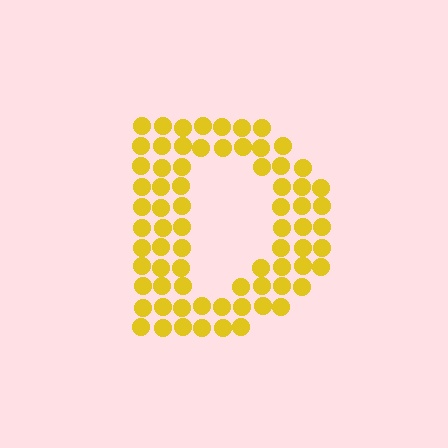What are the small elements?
The small elements are circles.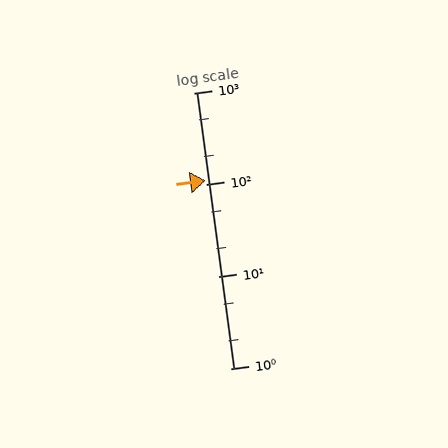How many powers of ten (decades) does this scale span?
The scale spans 3 decades, from 1 to 1000.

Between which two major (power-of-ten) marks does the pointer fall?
The pointer is between 100 and 1000.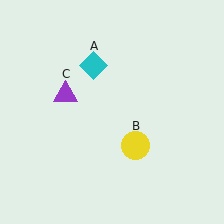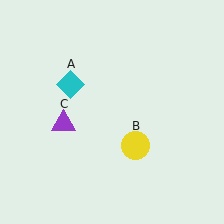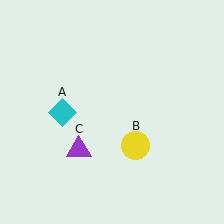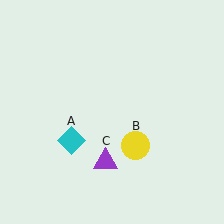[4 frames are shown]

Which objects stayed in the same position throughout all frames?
Yellow circle (object B) remained stationary.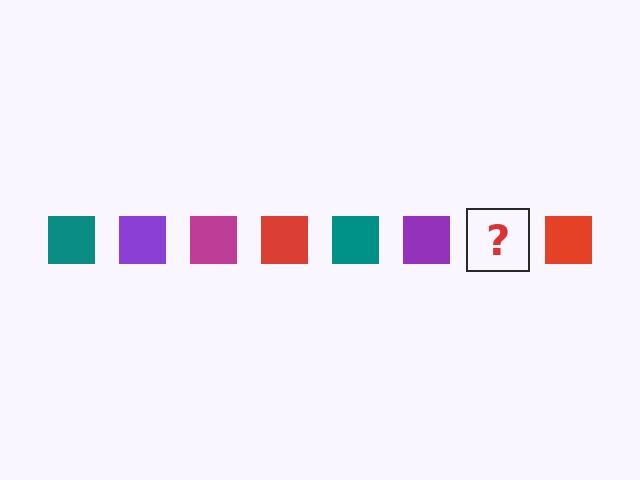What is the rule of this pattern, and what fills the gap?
The rule is that the pattern cycles through teal, purple, magenta, red squares. The gap should be filled with a magenta square.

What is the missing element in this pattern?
The missing element is a magenta square.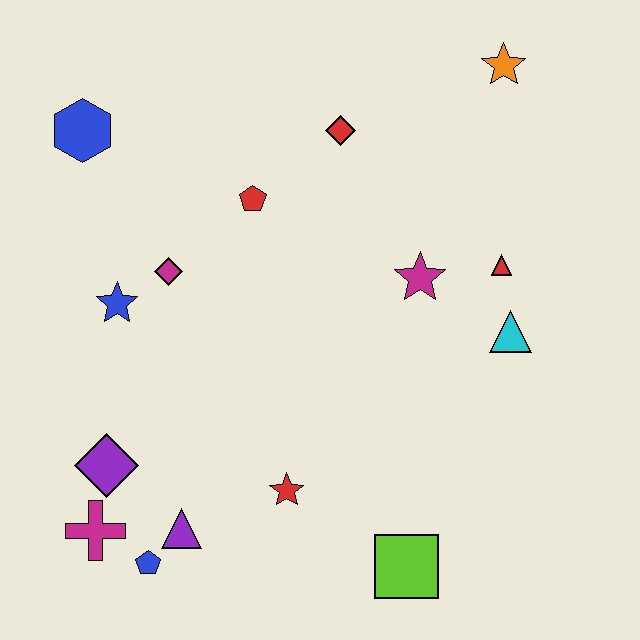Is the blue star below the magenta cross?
No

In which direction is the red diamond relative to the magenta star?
The red diamond is above the magenta star.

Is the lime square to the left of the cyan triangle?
Yes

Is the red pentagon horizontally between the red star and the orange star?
No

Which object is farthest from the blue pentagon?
The orange star is farthest from the blue pentagon.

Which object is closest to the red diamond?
The red pentagon is closest to the red diamond.